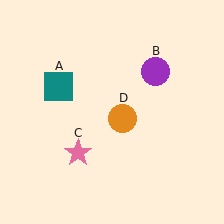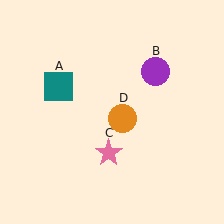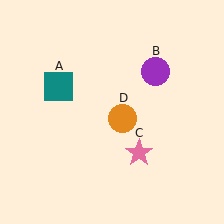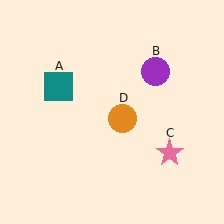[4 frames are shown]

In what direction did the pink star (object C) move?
The pink star (object C) moved right.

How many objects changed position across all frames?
1 object changed position: pink star (object C).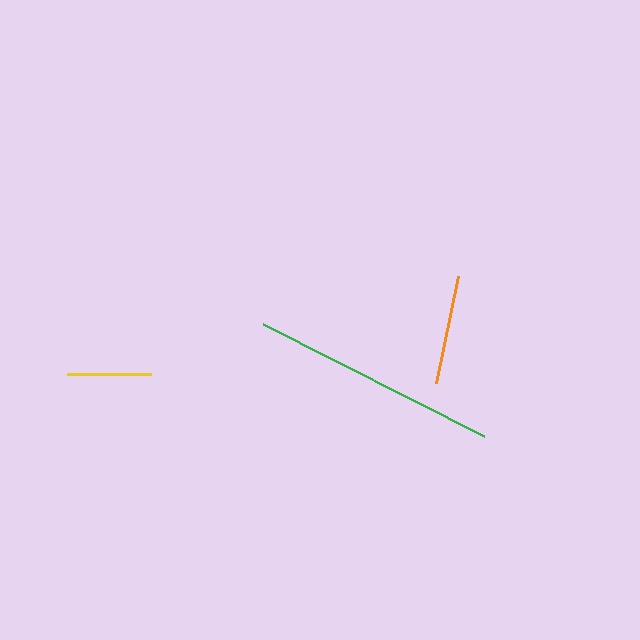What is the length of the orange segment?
The orange segment is approximately 109 pixels long.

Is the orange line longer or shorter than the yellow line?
The orange line is longer than the yellow line.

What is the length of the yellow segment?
The yellow segment is approximately 84 pixels long.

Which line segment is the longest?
The green line is the longest at approximately 248 pixels.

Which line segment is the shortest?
The yellow line is the shortest at approximately 84 pixels.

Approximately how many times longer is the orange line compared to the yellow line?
The orange line is approximately 1.3 times the length of the yellow line.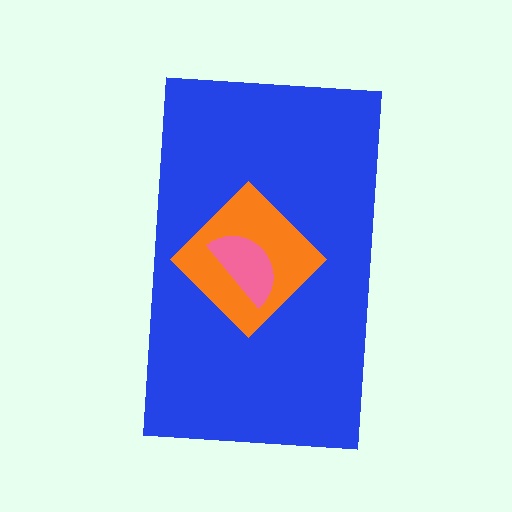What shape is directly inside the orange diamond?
The pink semicircle.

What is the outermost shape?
The blue rectangle.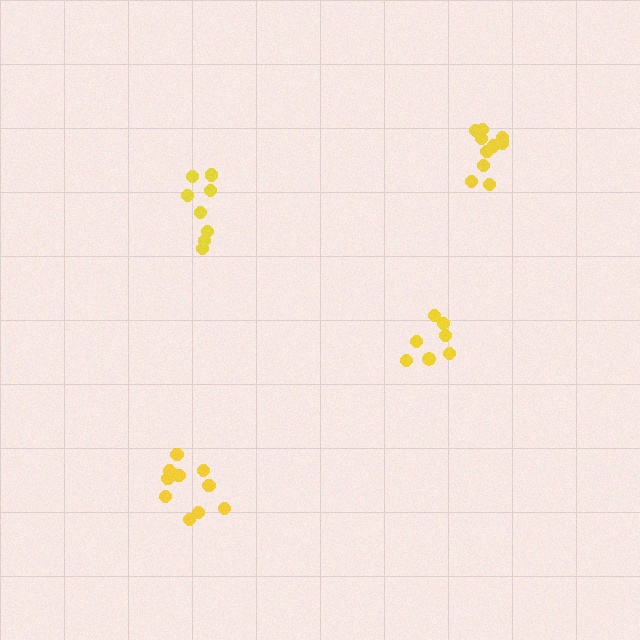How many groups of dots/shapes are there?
There are 4 groups.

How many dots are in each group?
Group 1: 8 dots, Group 2: 10 dots, Group 3: 7 dots, Group 4: 10 dots (35 total).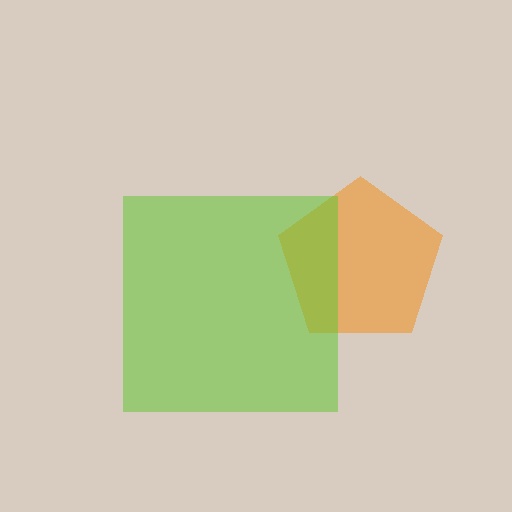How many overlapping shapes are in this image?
There are 2 overlapping shapes in the image.